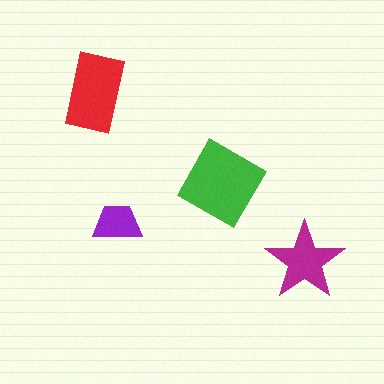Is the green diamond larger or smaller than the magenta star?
Larger.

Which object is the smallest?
The purple trapezoid.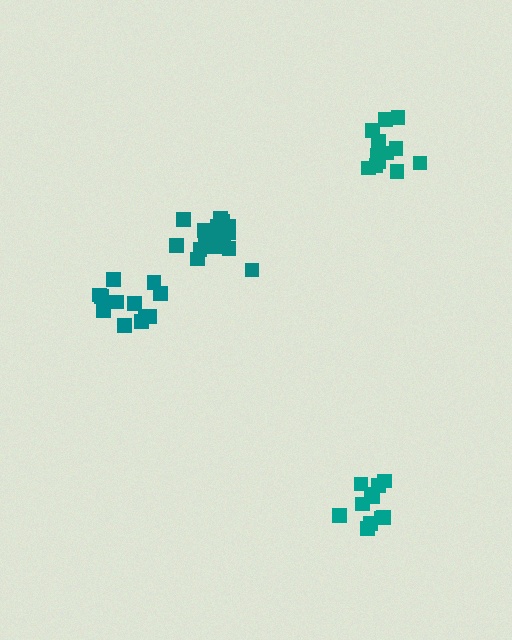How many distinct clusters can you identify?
There are 4 distinct clusters.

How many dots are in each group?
Group 1: 13 dots, Group 2: 12 dots, Group 3: 11 dots, Group 4: 17 dots (53 total).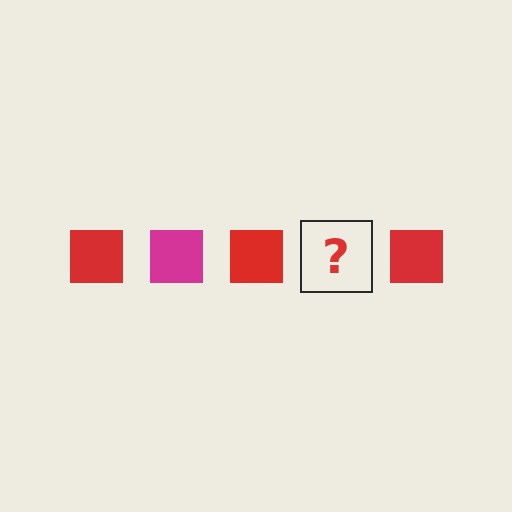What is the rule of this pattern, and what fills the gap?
The rule is that the pattern cycles through red, magenta squares. The gap should be filled with a magenta square.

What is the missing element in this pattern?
The missing element is a magenta square.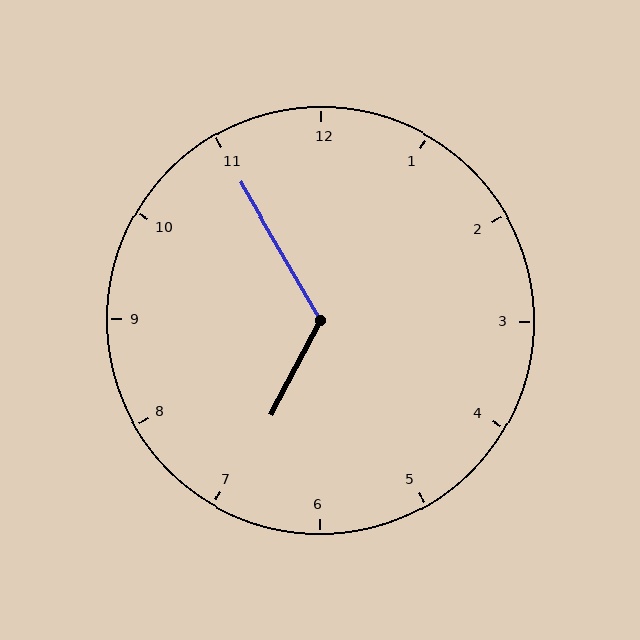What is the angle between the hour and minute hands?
Approximately 122 degrees.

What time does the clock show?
6:55.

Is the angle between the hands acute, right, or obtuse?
It is obtuse.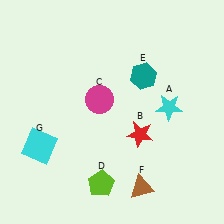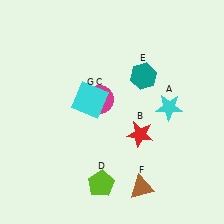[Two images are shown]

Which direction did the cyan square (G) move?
The cyan square (G) moved right.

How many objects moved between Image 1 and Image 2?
1 object moved between the two images.